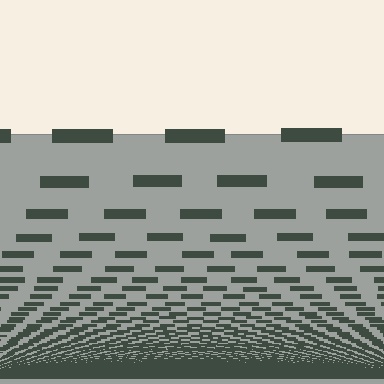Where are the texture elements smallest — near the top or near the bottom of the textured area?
Near the bottom.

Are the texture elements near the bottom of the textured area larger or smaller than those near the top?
Smaller. The gradient is inverted — elements near the bottom are smaller and denser.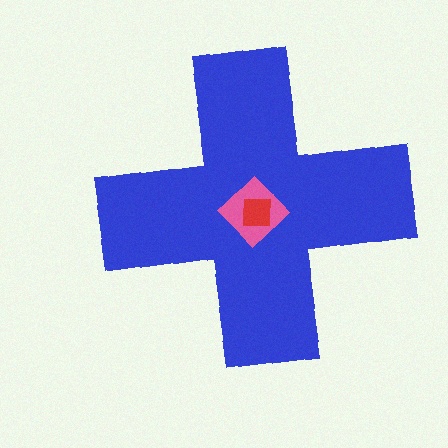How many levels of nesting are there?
3.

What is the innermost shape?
The red square.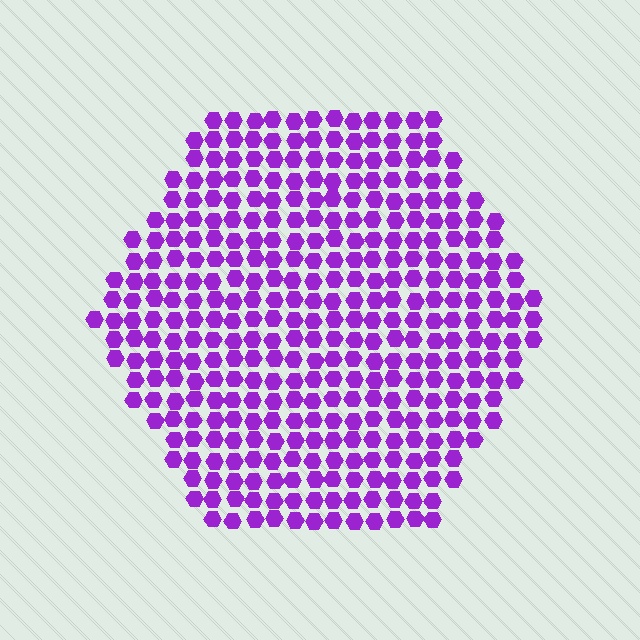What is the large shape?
The large shape is a hexagon.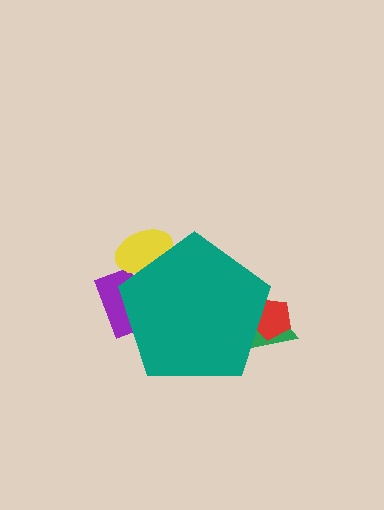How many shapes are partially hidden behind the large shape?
4 shapes are partially hidden.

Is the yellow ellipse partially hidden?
Yes, the yellow ellipse is partially hidden behind the teal pentagon.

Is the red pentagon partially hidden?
Yes, the red pentagon is partially hidden behind the teal pentagon.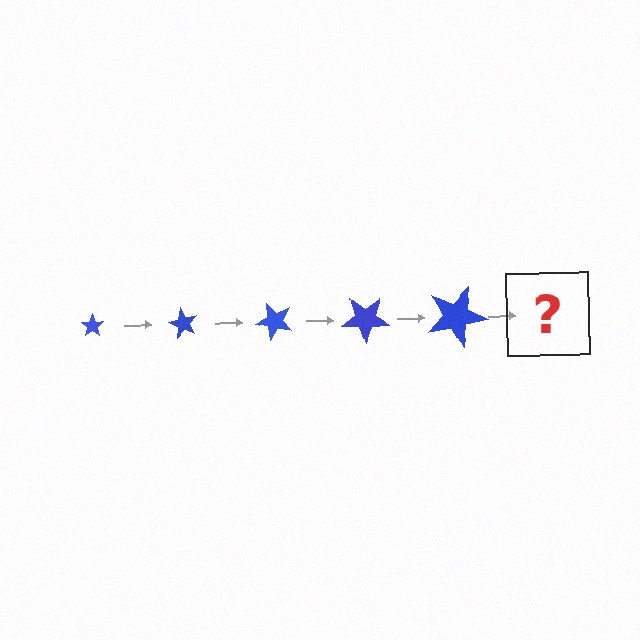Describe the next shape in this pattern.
It should be a star, larger than the previous one and rotated 300 degrees from the start.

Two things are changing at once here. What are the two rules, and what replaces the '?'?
The two rules are that the star grows larger each step and it rotates 60 degrees each step. The '?' should be a star, larger than the previous one and rotated 300 degrees from the start.